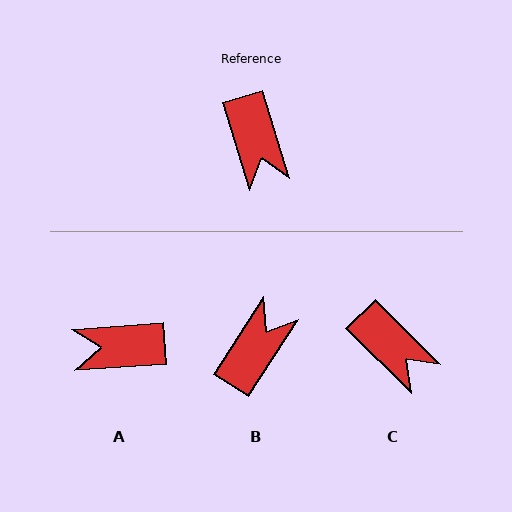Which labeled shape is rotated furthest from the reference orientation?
B, about 130 degrees away.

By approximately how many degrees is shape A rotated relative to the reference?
Approximately 103 degrees clockwise.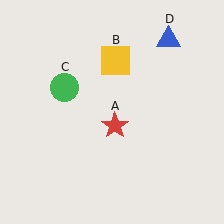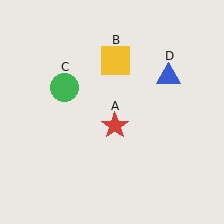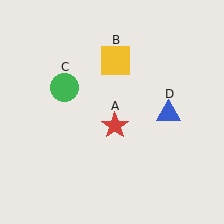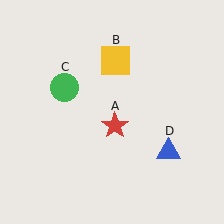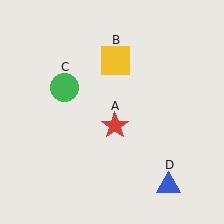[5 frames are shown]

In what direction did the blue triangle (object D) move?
The blue triangle (object D) moved down.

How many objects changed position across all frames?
1 object changed position: blue triangle (object D).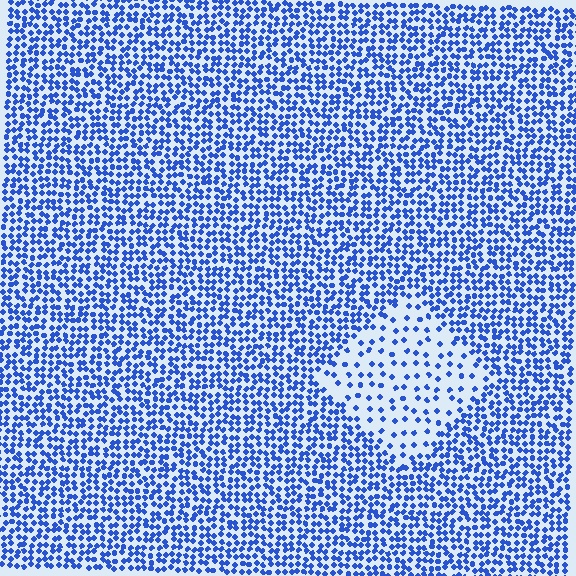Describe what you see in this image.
The image contains small blue elements arranged at two different densities. A diamond-shaped region is visible where the elements are less densely packed than the surrounding area.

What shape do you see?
I see a diamond.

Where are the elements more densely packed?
The elements are more densely packed outside the diamond boundary.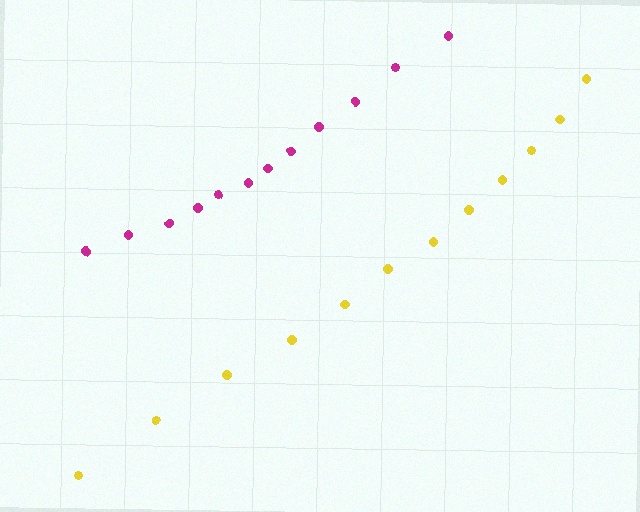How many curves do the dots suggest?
There are 2 distinct paths.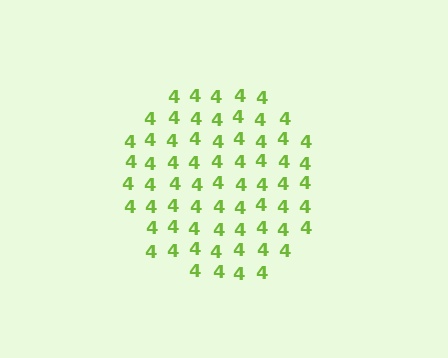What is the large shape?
The large shape is a circle.